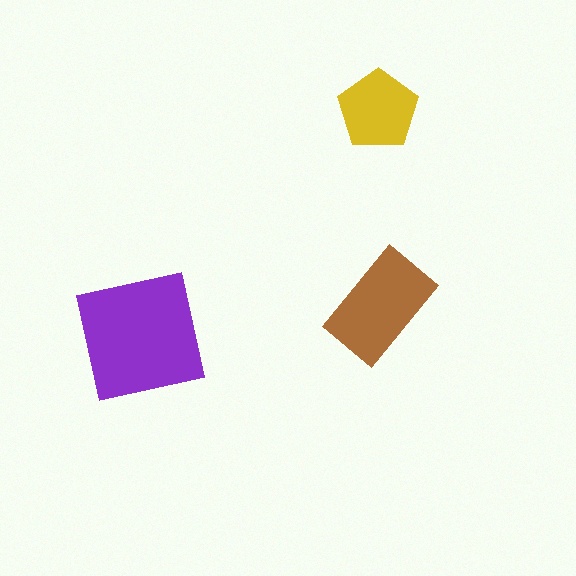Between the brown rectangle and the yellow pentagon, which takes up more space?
The brown rectangle.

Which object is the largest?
The purple square.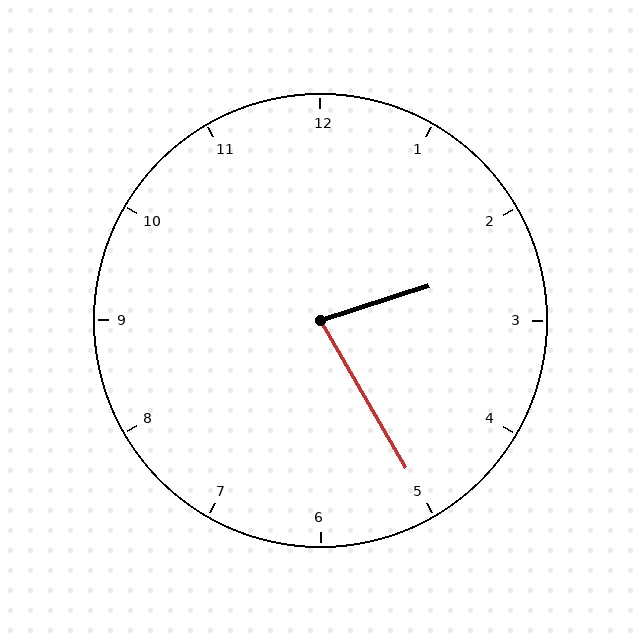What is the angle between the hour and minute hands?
Approximately 78 degrees.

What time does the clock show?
2:25.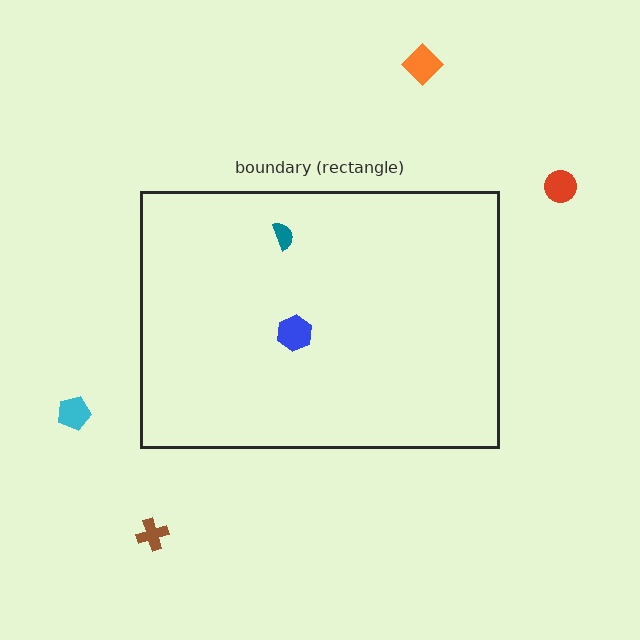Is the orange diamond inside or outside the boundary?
Outside.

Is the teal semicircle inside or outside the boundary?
Inside.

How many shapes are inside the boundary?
2 inside, 4 outside.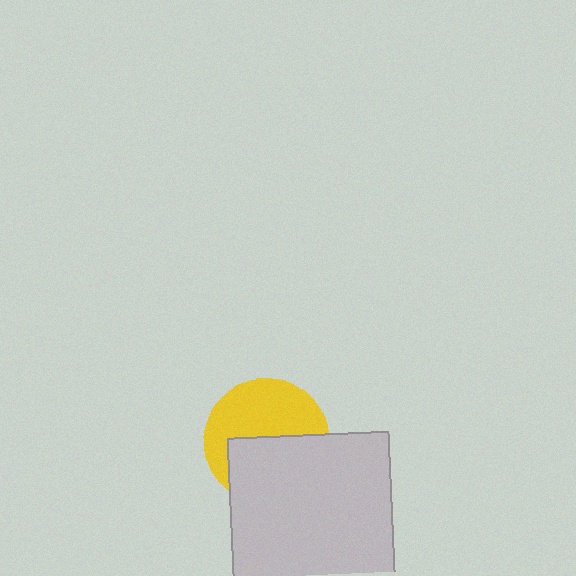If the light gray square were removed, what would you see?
You would see the complete yellow circle.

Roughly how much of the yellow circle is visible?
About half of it is visible (roughly 52%).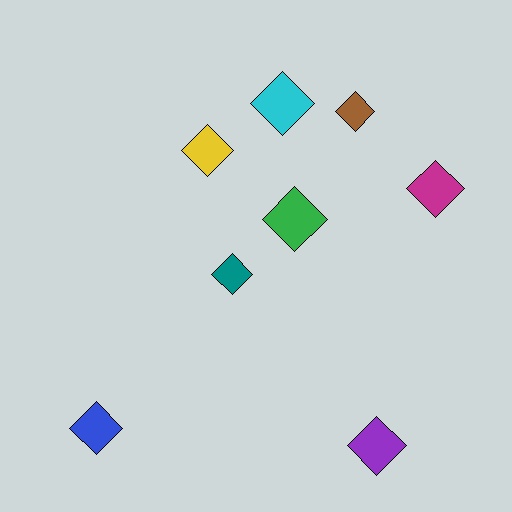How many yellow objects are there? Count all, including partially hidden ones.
There is 1 yellow object.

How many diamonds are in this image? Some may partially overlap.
There are 8 diamonds.